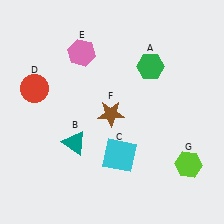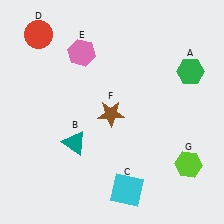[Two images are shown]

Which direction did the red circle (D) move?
The red circle (D) moved up.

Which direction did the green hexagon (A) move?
The green hexagon (A) moved right.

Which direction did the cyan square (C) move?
The cyan square (C) moved down.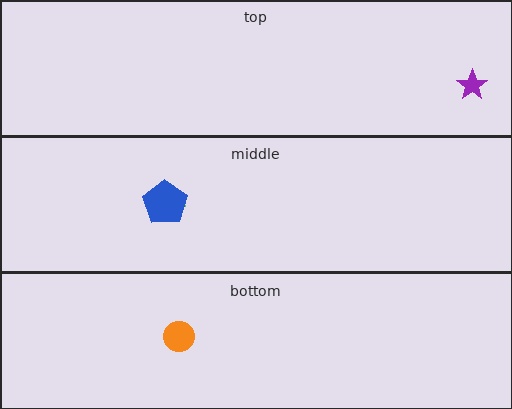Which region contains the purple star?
The top region.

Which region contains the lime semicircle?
The middle region.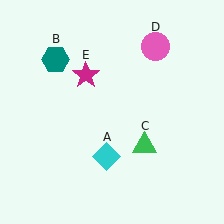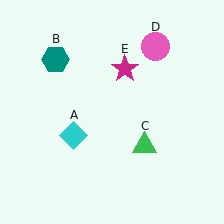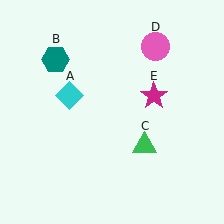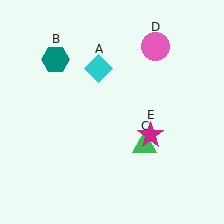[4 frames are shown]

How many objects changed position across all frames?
2 objects changed position: cyan diamond (object A), magenta star (object E).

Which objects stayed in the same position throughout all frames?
Teal hexagon (object B) and green triangle (object C) and pink circle (object D) remained stationary.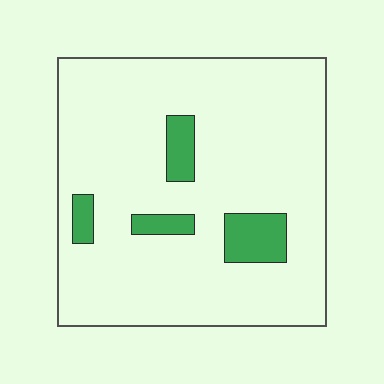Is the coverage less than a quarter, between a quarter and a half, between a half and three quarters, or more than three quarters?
Less than a quarter.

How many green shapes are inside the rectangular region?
4.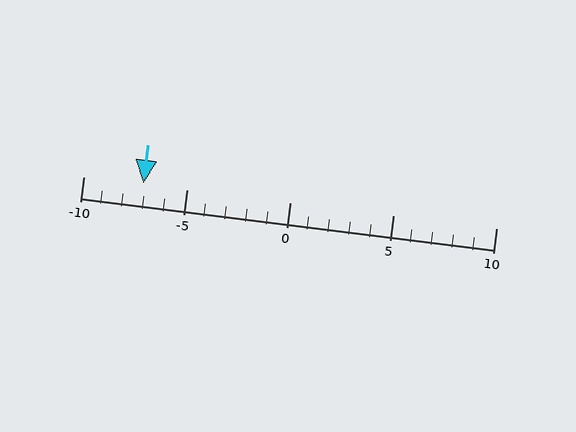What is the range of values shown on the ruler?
The ruler shows values from -10 to 10.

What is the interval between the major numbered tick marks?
The major tick marks are spaced 5 units apart.